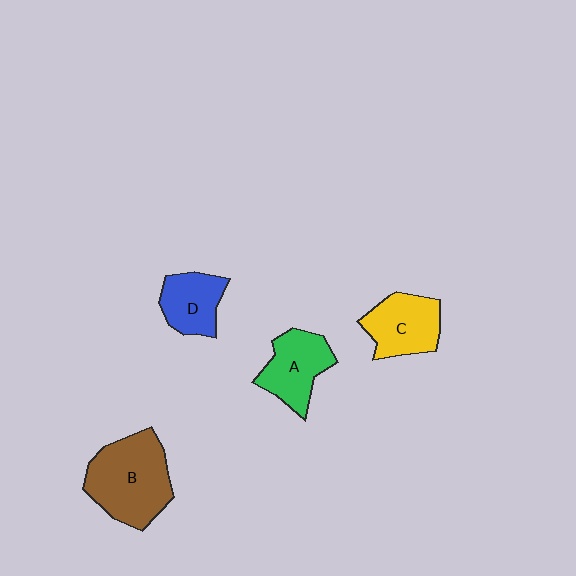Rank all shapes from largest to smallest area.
From largest to smallest: B (brown), C (yellow), A (green), D (blue).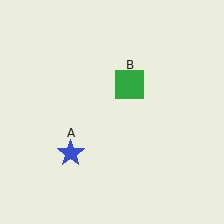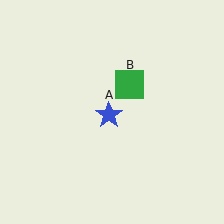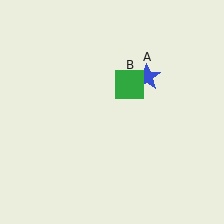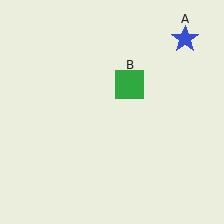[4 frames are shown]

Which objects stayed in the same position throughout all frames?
Green square (object B) remained stationary.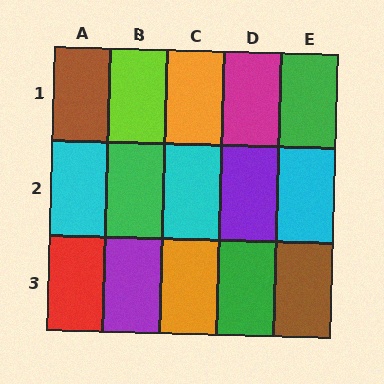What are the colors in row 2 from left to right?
Cyan, green, cyan, purple, cyan.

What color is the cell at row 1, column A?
Brown.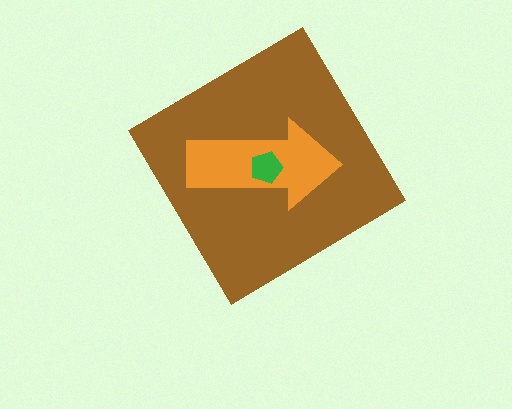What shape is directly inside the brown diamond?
The orange arrow.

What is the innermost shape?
The green pentagon.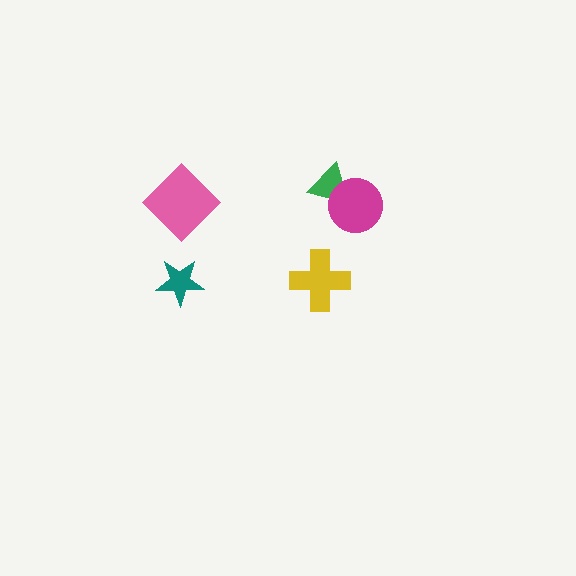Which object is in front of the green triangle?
The magenta circle is in front of the green triangle.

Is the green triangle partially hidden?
Yes, it is partially covered by another shape.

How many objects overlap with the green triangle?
1 object overlaps with the green triangle.